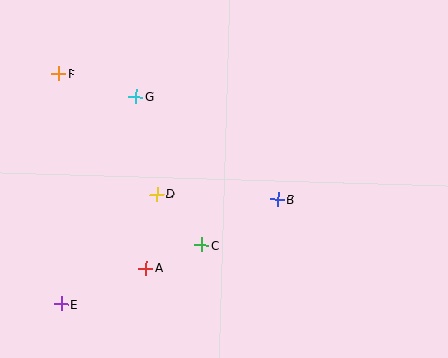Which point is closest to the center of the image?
Point B at (277, 199) is closest to the center.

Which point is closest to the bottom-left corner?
Point E is closest to the bottom-left corner.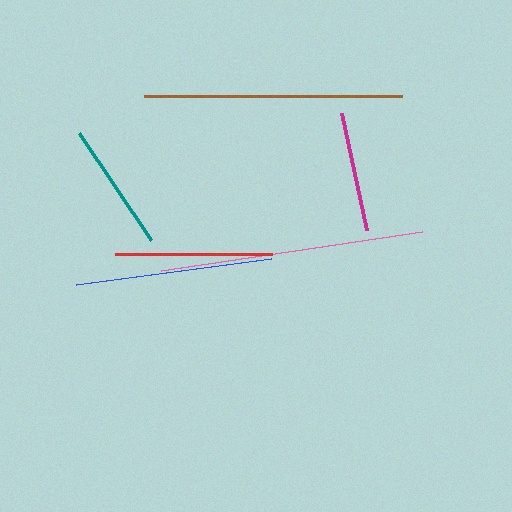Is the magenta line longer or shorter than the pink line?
The pink line is longer than the magenta line.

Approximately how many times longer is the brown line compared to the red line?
The brown line is approximately 1.6 times the length of the red line.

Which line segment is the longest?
The pink line is the longest at approximately 264 pixels.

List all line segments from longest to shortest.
From longest to shortest: pink, brown, blue, red, teal, magenta.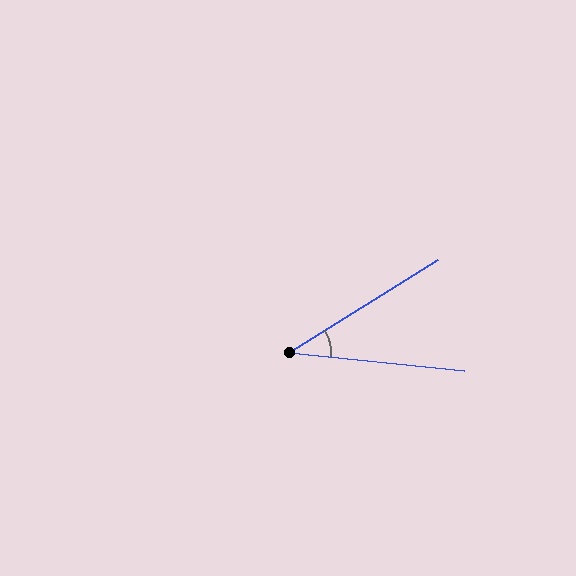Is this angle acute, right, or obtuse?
It is acute.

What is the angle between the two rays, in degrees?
Approximately 38 degrees.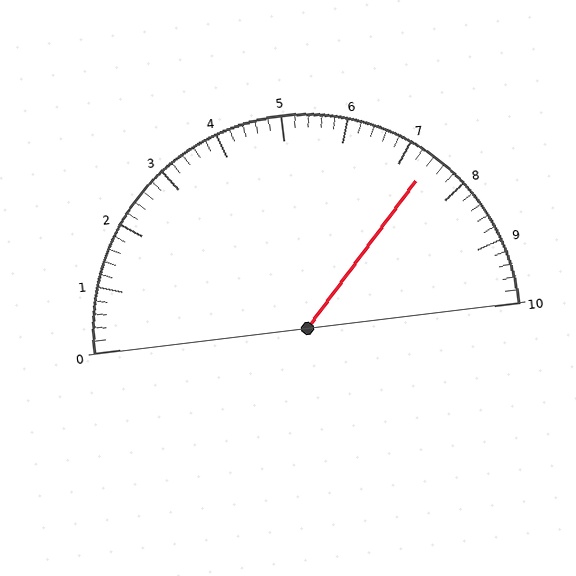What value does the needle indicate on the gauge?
The needle indicates approximately 7.4.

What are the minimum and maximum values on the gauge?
The gauge ranges from 0 to 10.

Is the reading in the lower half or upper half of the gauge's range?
The reading is in the upper half of the range (0 to 10).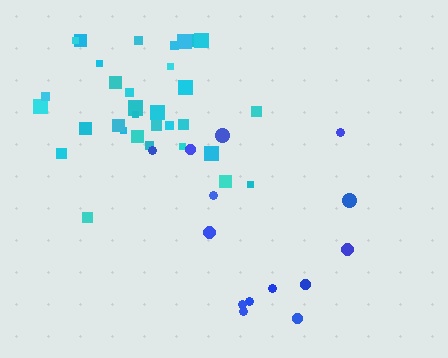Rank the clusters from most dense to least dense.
cyan, blue.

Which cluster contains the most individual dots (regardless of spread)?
Cyan (33).